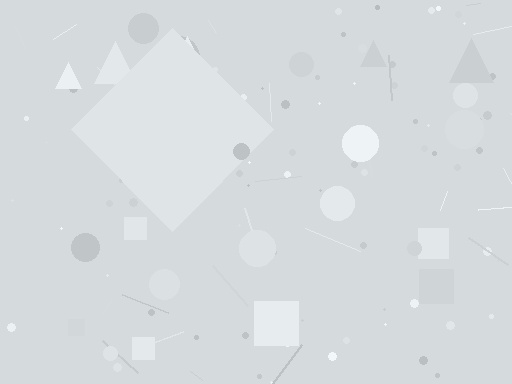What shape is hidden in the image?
A diamond is hidden in the image.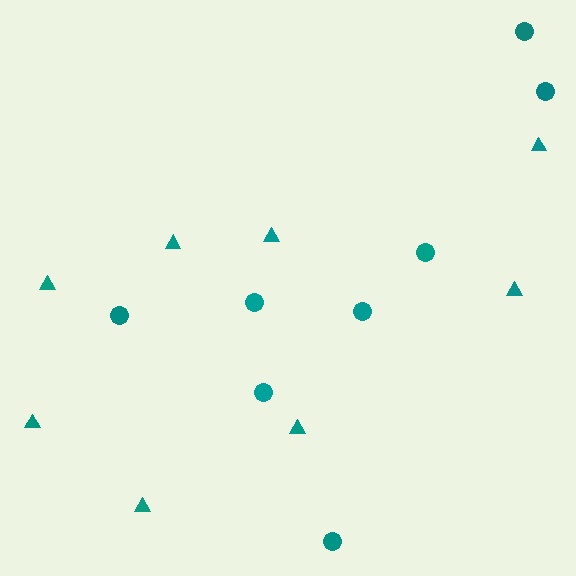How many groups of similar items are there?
There are 2 groups: one group of circles (8) and one group of triangles (8).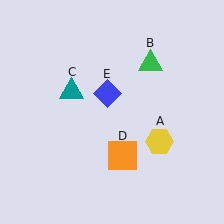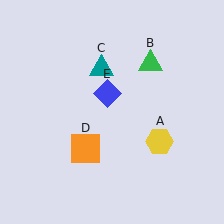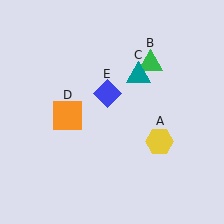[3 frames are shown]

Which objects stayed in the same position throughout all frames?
Yellow hexagon (object A) and green triangle (object B) and blue diamond (object E) remained stationary.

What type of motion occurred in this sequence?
The teal triangle (object C), orange square (object D) rotated clockwise around the center of the scene.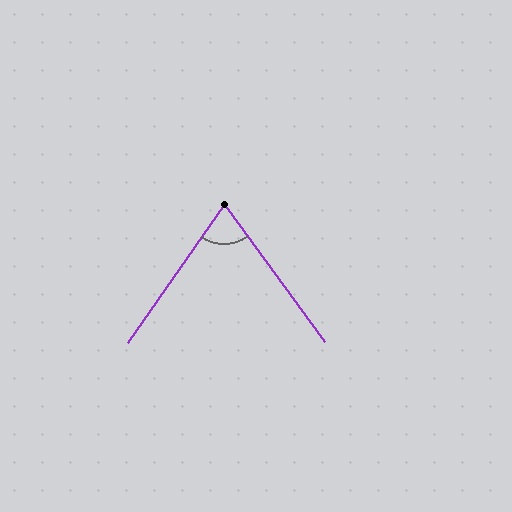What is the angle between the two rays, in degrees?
Approximately 71 degrees.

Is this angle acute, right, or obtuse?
It is acute.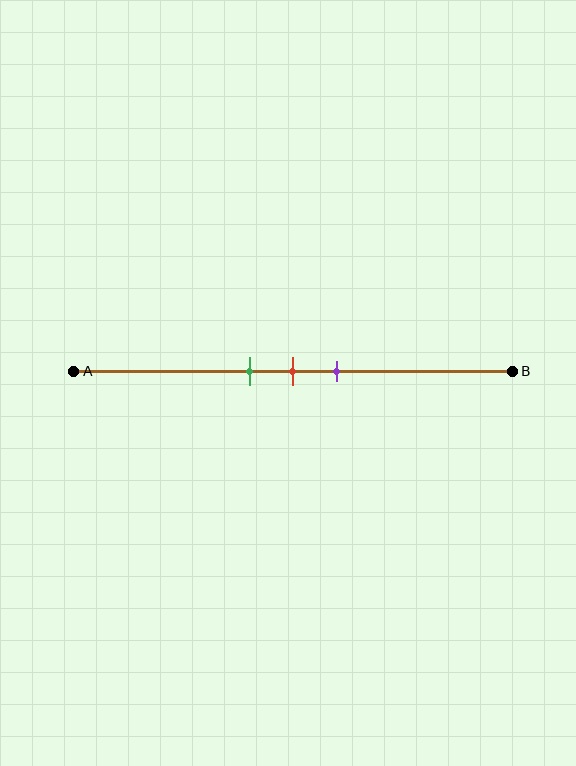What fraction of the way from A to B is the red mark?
The red mark is approximately 50% (0.5) of the way from A to B.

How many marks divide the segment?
There are 3 marks dividing the segment.